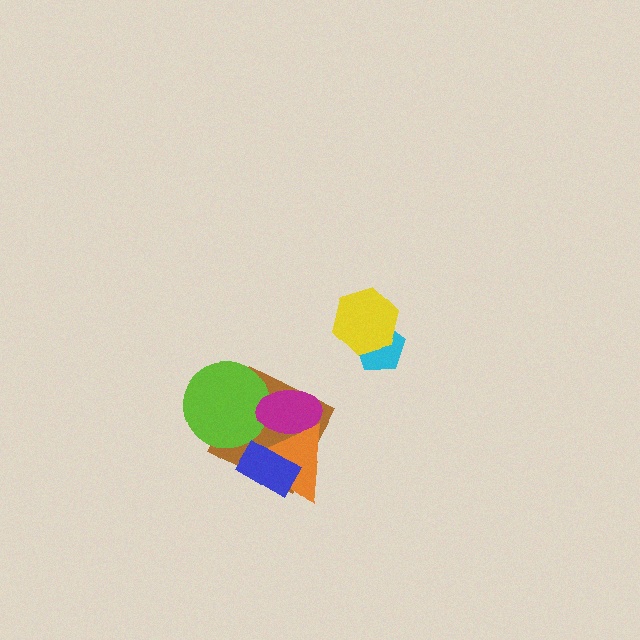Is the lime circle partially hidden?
Yes, it is partially covered by another shape.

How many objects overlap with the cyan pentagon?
1 object overlaps with the cyan pentagon.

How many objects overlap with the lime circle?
2 objects overlap with the lime circle.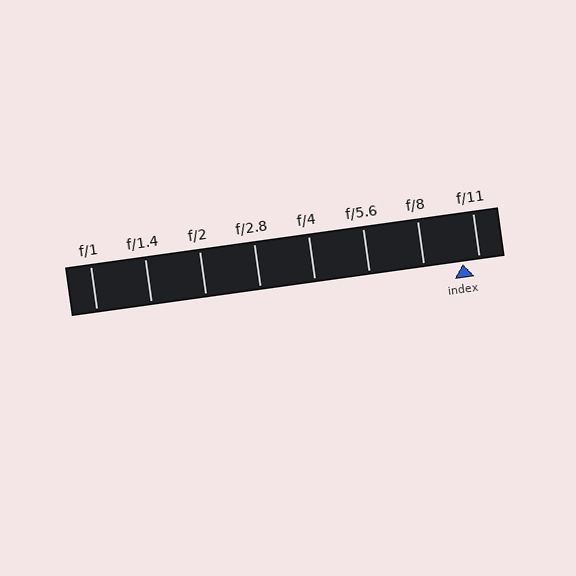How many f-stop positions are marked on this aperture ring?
There are 8 f-stop positions marked.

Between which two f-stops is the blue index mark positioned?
The index mark is between f/8 and f/11.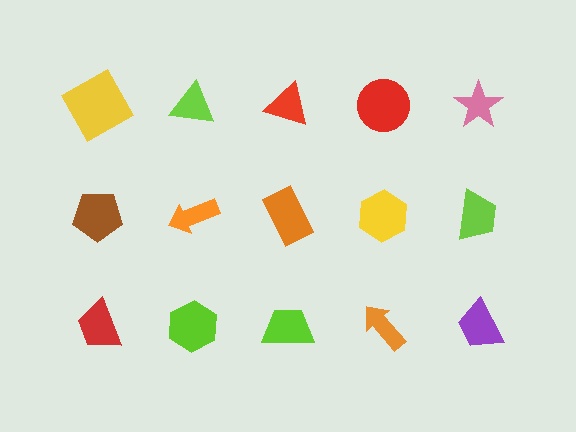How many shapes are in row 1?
5 shapes.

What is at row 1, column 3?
A red triangle.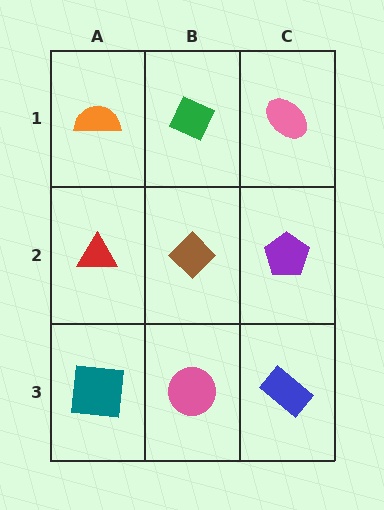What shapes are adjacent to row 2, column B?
A green diamond (row 1, column B), a pink circle (row 3, column B), a red triangle (row 2, column A), a purple pentagon (row 2, column C).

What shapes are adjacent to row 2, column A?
An orange semicircle (row 1, column A), a teal square (row 3, column A), a brown diamond (row 2, column B).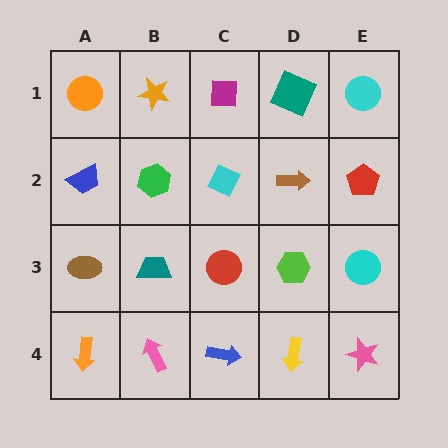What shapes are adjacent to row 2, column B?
An orange star (row 1, column B), a teal trapezoid (row 3, column B), a blue trapezoid (row 2, column A), a cyan diamond (row 2, column C).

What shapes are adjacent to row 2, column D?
A teal square (row 1, column D), a lime hexagon (row 3, column D), a cyan diamond (row 2, column C), a red pentagon (row 2, column E).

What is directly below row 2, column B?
A teal trapezoid.